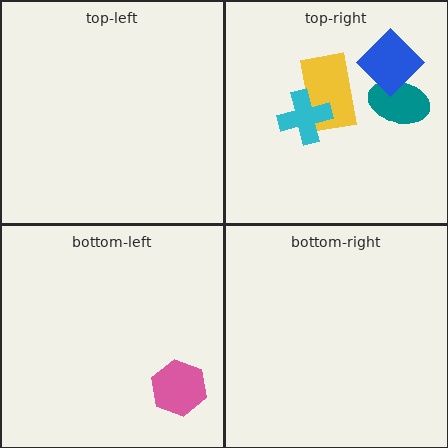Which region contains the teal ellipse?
The top-right region.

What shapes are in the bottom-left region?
The pink hexagon.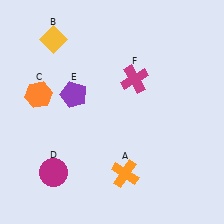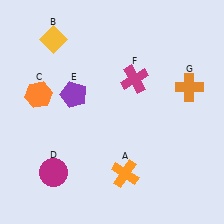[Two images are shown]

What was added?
An orange cross (G) was added in Image 2.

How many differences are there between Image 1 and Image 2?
There is 1 difference between the two images.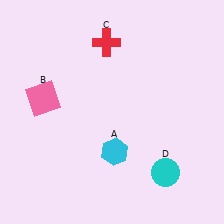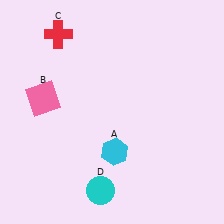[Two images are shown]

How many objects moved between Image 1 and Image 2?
2 objects moved between the two images.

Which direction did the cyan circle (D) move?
The cyan circle (D) moved left.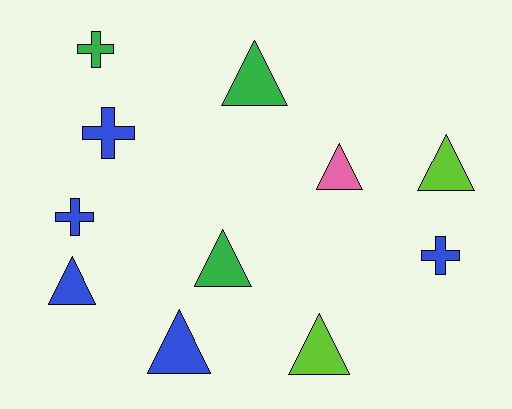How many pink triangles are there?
There is 1 pink triangle.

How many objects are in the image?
There are 11 objects.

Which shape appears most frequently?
Triangle, with 7 objects.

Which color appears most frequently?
Blue, with 5 objects.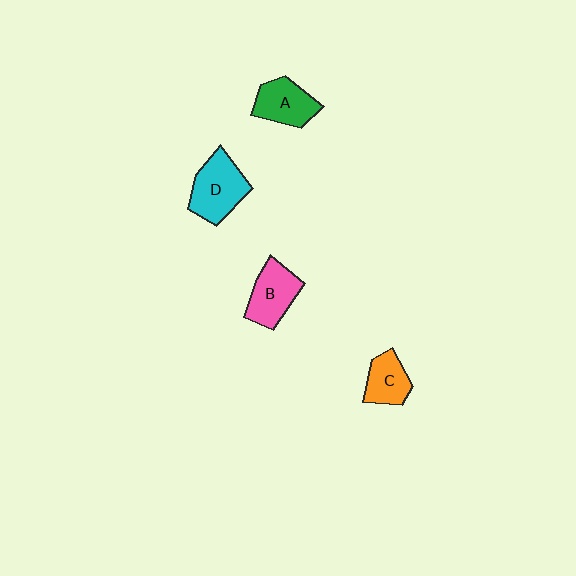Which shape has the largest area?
Shape D (cyan).